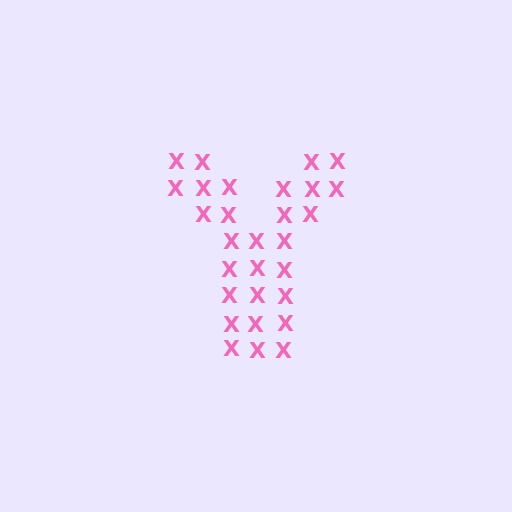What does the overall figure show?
The overall figure shows the letter Y.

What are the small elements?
The small elements are letter X's.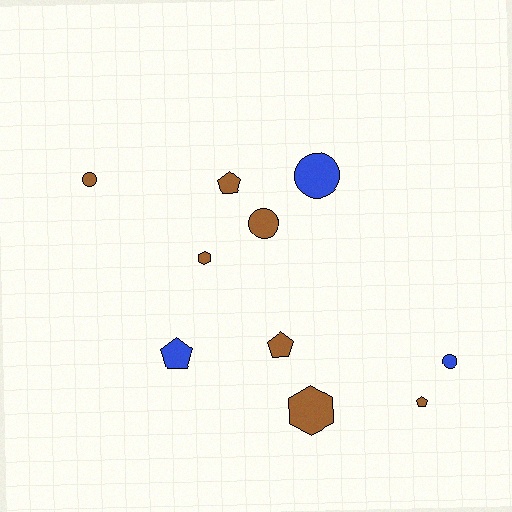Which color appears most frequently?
Brown, with 7 objects.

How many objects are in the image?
There are 10 objects.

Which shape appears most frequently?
Circle, with 4 objects.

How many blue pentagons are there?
There is 1 blue pentagon.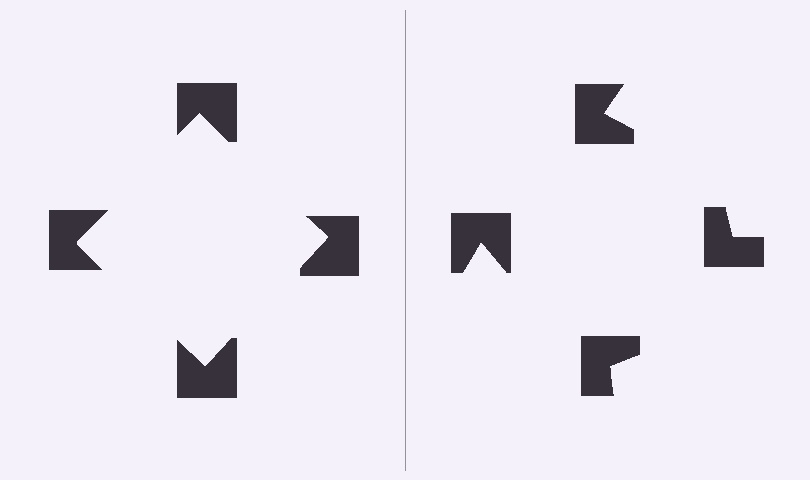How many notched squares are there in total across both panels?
8 — 4 on each side.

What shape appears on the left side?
An illusory square.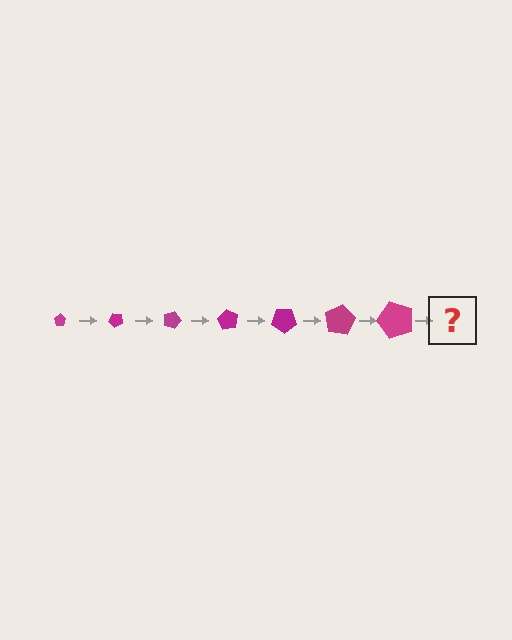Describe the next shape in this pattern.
It should be a pentagon, larger than the previous one and rotated 315 degrees from the start.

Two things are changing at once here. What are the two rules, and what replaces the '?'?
The two rules are that the pentagon grows larger each step and it rotates 45 degrees each step. The '?' should be a pentagon, larger than the previous one and rotated 315 degrees from the start.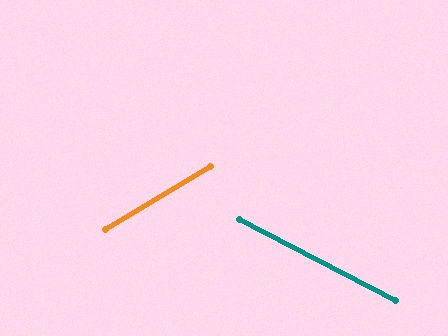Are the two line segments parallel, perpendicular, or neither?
Neither parallel nor perpendicular — they differ by about 58°.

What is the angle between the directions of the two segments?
Approximately 58 degrees.